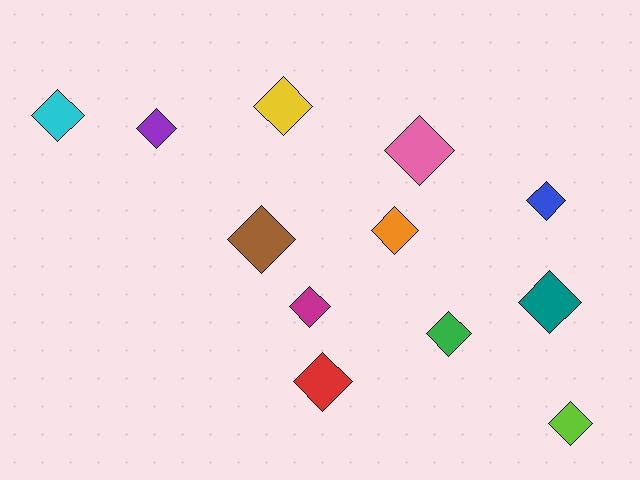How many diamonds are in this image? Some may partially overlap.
There are 12 diamonds.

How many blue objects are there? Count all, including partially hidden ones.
There is 1 blue object.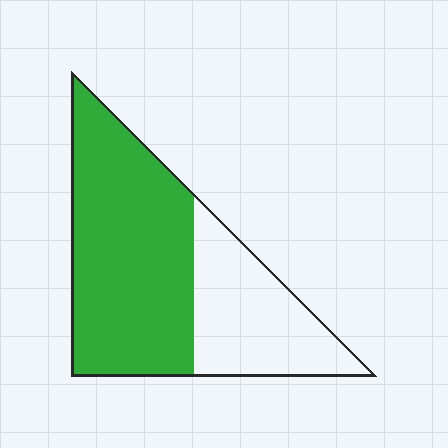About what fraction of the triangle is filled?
About five eighths (5/8).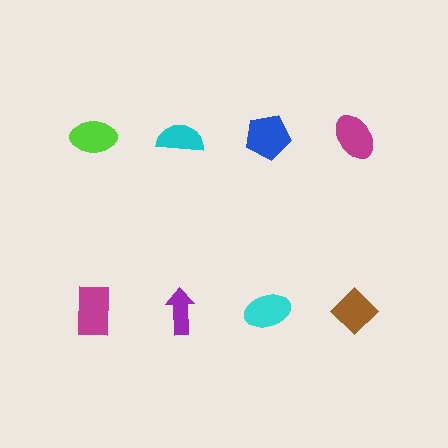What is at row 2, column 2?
A purple arrow.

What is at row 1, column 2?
A cyan semicircle.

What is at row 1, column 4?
A magenta ellipse.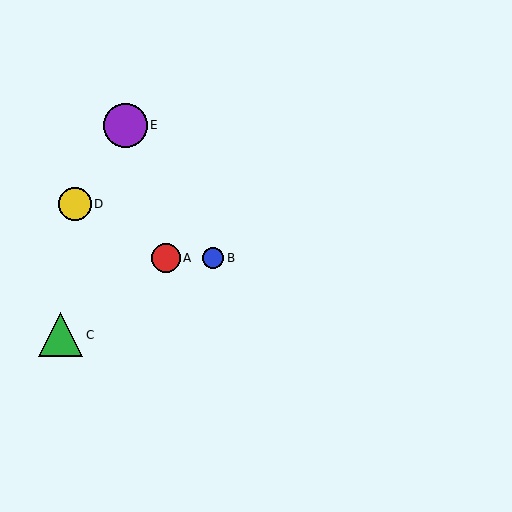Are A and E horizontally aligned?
No, A is at y≈258 and E is at y≈125.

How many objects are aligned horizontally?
2 objects (A, B) are aligned horizontally.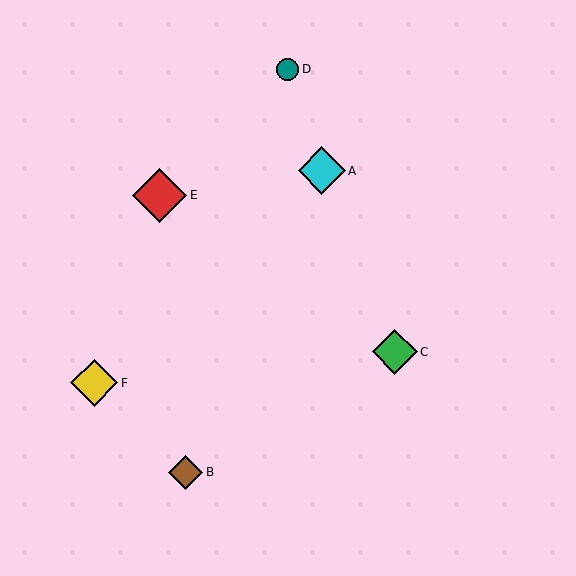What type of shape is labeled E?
Shape E is a red diamond.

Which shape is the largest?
The red diamond (labeled E) is the largest.